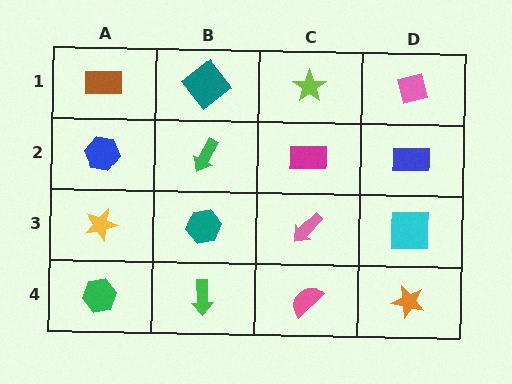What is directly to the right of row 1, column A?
A teal diamond.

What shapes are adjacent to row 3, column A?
A blue hexagon (row 2, column A), a green hexagon (row 4, column A), a teal hexagon (row 3, column B).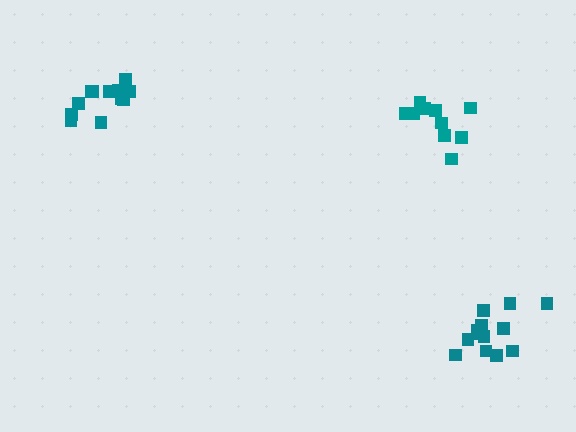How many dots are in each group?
Group 1: 10 dots, Group 2: 14 dots, Group 3: 13 dots (37 total).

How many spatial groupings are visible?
There are 3 spatial groupings.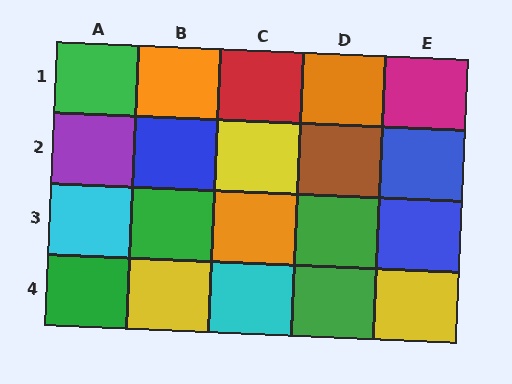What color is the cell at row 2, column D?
Brown.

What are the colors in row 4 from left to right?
Green, yellow, cyan, green, yellow.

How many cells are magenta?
1 cell is magenta.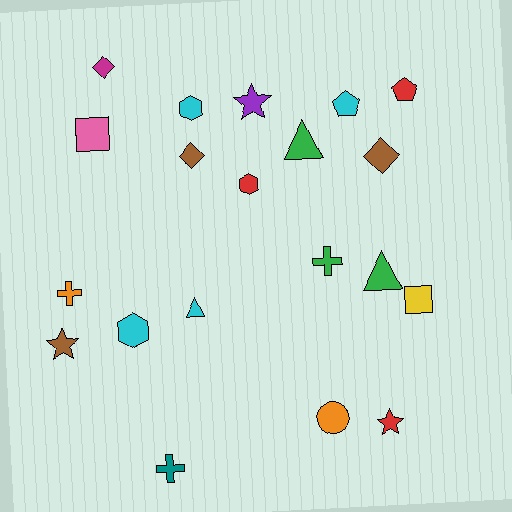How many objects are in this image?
There are 20 objects.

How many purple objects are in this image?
There is 1 purple object.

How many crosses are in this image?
There are 3 crosses.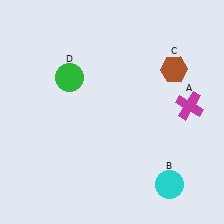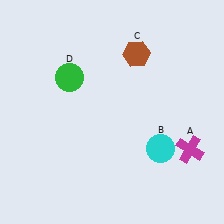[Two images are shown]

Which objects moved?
The objects that moved are: the magenta cross (A), the cyan circle (B), the brown hexagon (C).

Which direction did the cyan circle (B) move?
The cyan circle (B) moved up.